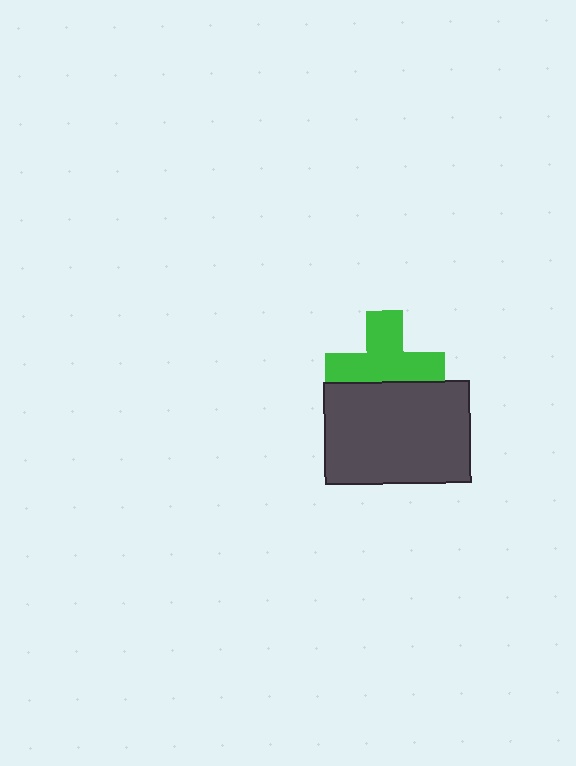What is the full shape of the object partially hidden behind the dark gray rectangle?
The partially hidden object is a green cross.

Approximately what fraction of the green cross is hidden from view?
Roughly 33% of the green cross is hidden behind the dark gray rectangle.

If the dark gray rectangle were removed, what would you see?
You would see the complete green cross.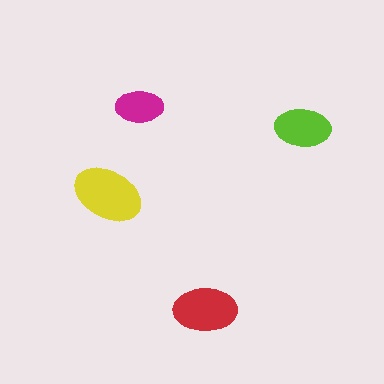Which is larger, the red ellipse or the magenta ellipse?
The red one.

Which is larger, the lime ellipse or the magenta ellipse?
The lime one.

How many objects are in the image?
There are 4 objects in the image.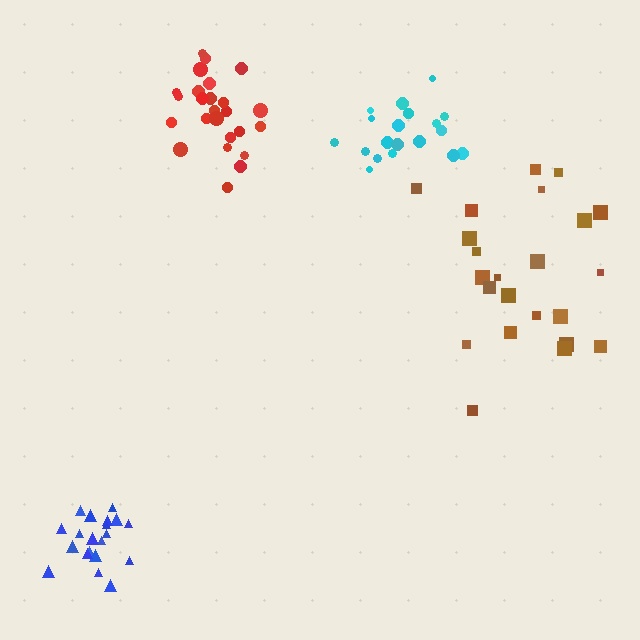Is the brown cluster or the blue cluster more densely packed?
Blue.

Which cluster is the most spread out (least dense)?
Brown.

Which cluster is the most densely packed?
Blue.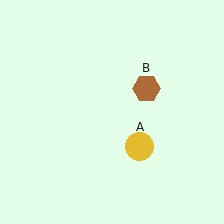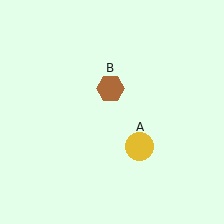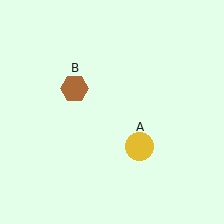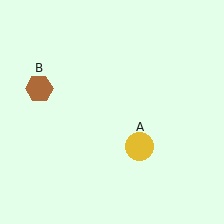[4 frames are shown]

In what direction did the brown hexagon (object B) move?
The brown hexagon (object B) moved left.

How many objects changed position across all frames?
1 object changed position: brown hexagon (object B).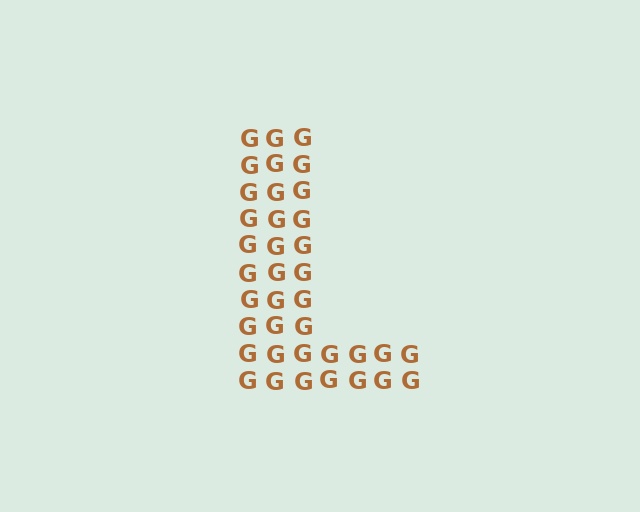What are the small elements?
The small elements are letter G's.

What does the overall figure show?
The overall figure shows the letter L.